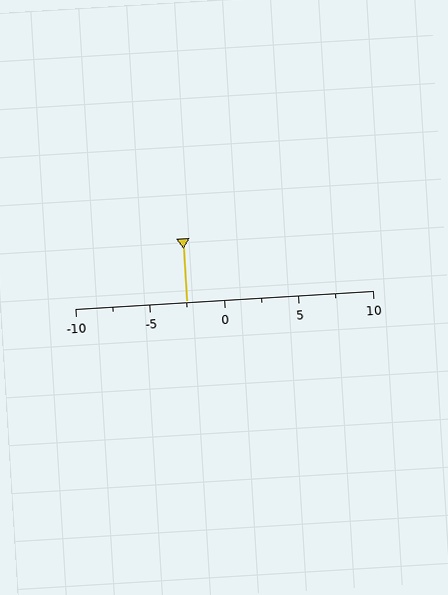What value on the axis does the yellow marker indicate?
The marker indicates approximately -2.5.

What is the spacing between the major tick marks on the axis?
The major ticks are spaced 5 apart.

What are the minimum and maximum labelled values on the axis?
The axis runs from -10 to 10.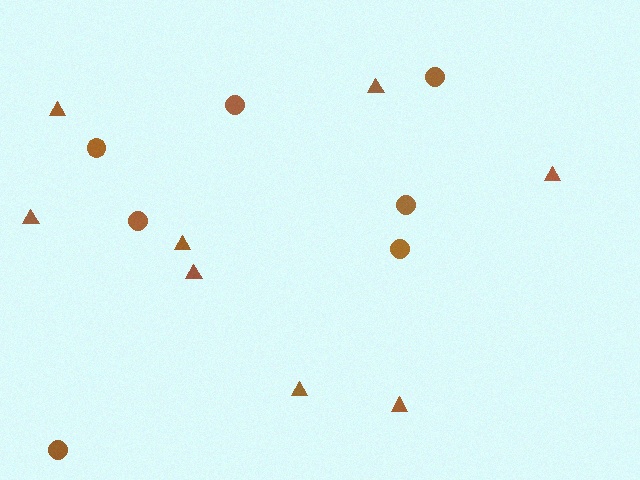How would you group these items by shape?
There are 2 groups: one group of circles (7) and one group of triangles (8).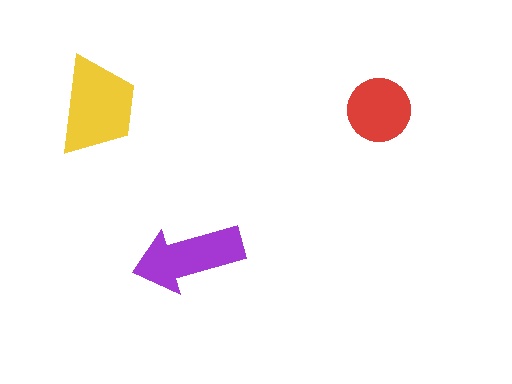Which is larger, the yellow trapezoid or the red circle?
The yellow trapezoid.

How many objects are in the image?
There are 3 objects in the image.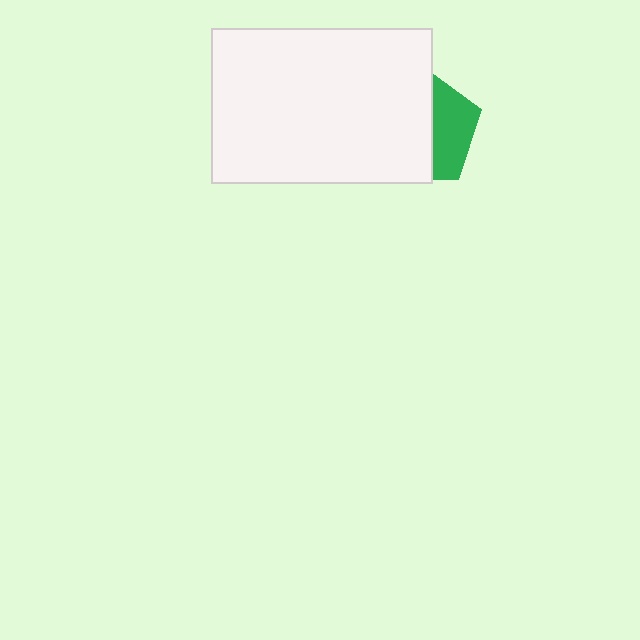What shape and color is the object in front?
The object in front is a white rectangle.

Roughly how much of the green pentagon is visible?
A small part of it is visible (roughly 36%).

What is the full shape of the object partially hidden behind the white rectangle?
The partially hidden object is a green pentagon.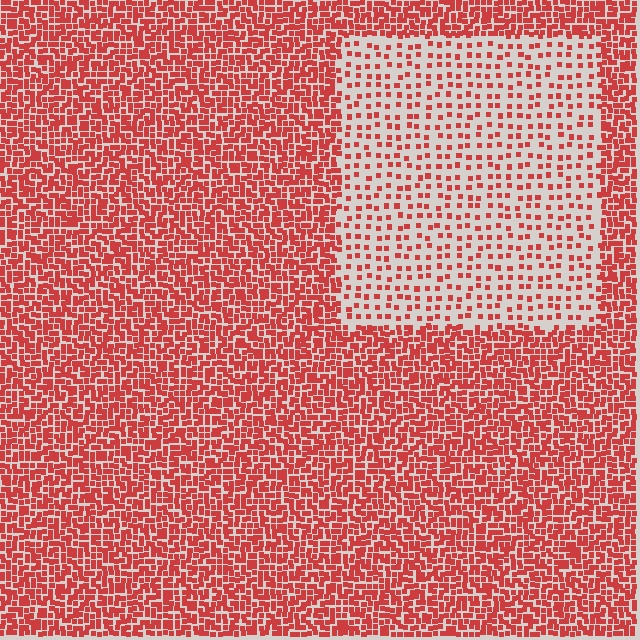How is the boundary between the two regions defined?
The boundary is defined by a change in element density (approximately 2.8x ratio). All elements are the same color, size, and shape.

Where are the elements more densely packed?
The elements are more densely packed outside the rectangle boundary.